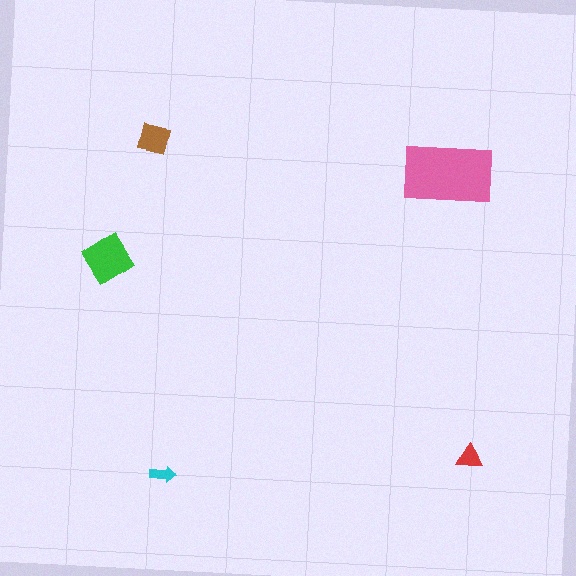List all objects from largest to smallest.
The pink rectangle, the green diamond, the brown square, the red triangle, the cyan arrow.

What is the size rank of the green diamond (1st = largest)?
2nd.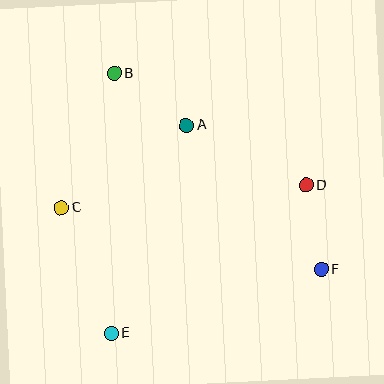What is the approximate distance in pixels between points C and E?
The distance between C and E is approximately 135 pixels.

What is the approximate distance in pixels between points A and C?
The distance between A and C is approximately 149 pixels.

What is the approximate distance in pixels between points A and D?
The distance between A and D is approximately 133 pixels.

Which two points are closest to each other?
Points D and F are closest to each other.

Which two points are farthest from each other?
Points B and F are farthest from each other.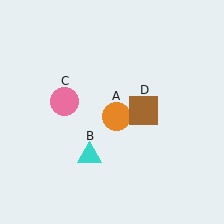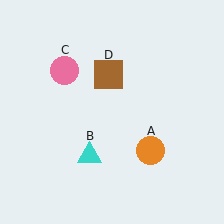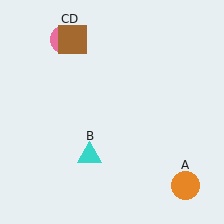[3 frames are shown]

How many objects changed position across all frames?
3 objects changed position: orange circle (object A), pink circle (object C), brown square (object D).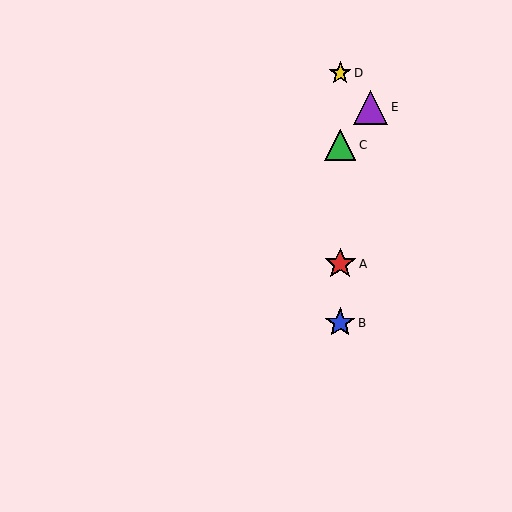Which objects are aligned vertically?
Objects A, B, C, D are aligned vertically.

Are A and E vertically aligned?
No, A is at x≈340 and E is at x≈371.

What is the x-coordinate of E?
Object E is at x≈371.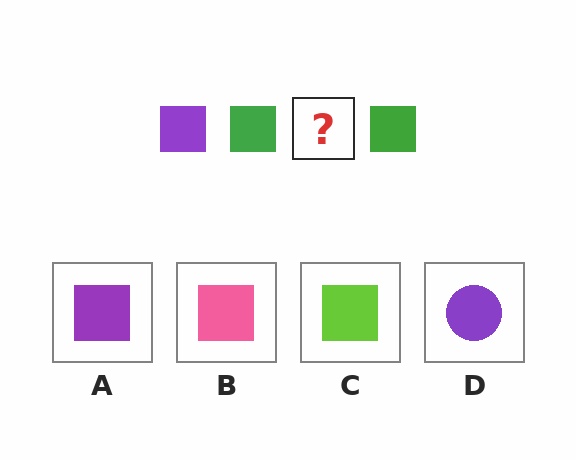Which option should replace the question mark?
Option A.